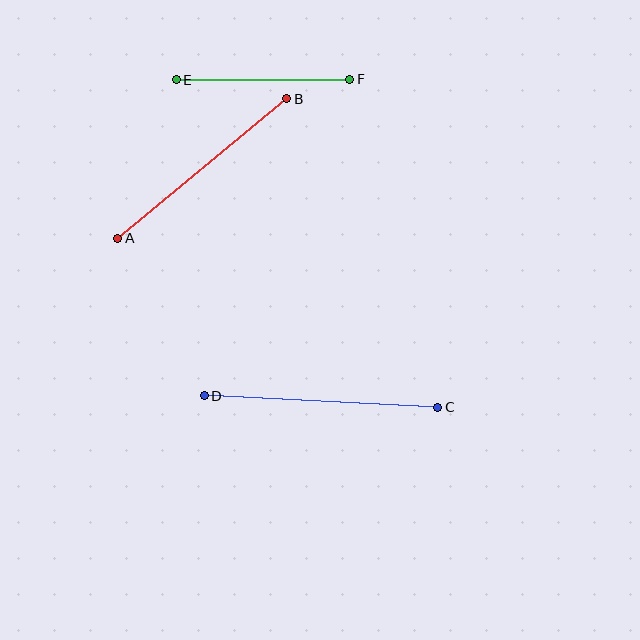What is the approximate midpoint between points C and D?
The midpoint is at approximately (321, 401) pixels.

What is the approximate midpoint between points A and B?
The midpoint is at approximately (202, 169) pixels.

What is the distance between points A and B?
The distance is approximately 219 pixels.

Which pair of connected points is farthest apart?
Points C and D are farthest apart.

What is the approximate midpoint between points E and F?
The midpoint is at approximately (263, 80) pixels.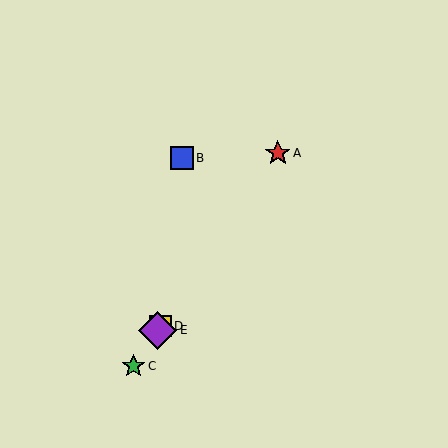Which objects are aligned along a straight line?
Objects A, C, D, E are aligned along a straight line.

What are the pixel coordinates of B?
Object B is at (182, 158).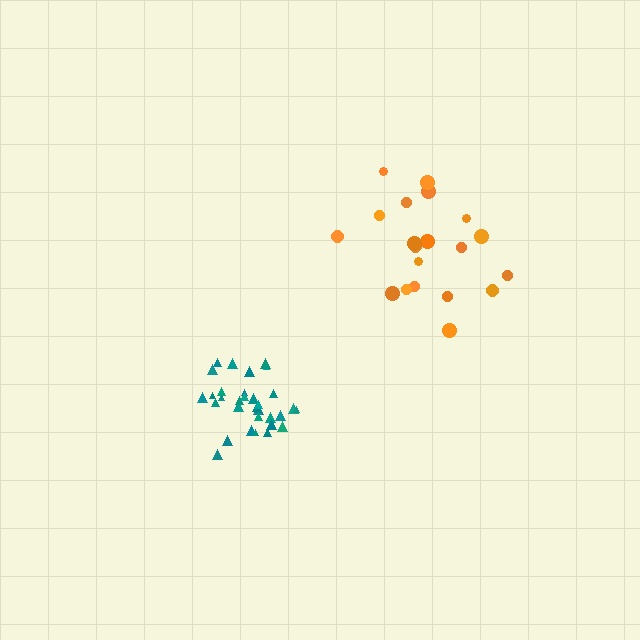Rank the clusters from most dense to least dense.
teal, orange.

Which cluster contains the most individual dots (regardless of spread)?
Teal (33).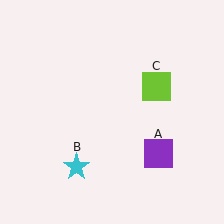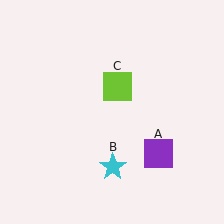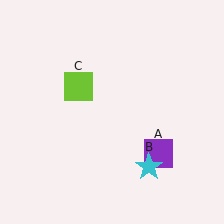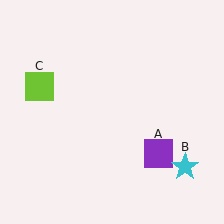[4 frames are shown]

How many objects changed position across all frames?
2 objects changed position: cyan star (object B), lime square (object C).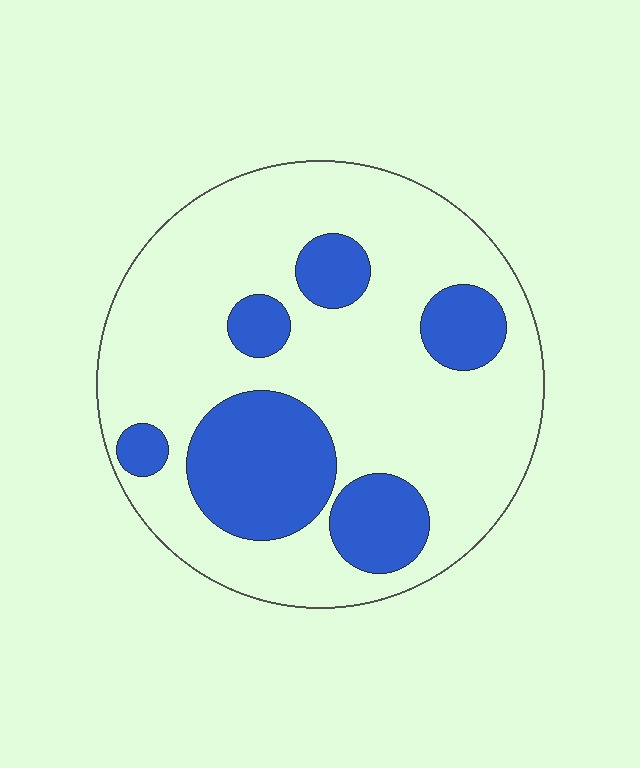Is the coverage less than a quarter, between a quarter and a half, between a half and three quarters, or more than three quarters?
Between a quarter and a half.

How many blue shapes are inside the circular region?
6.